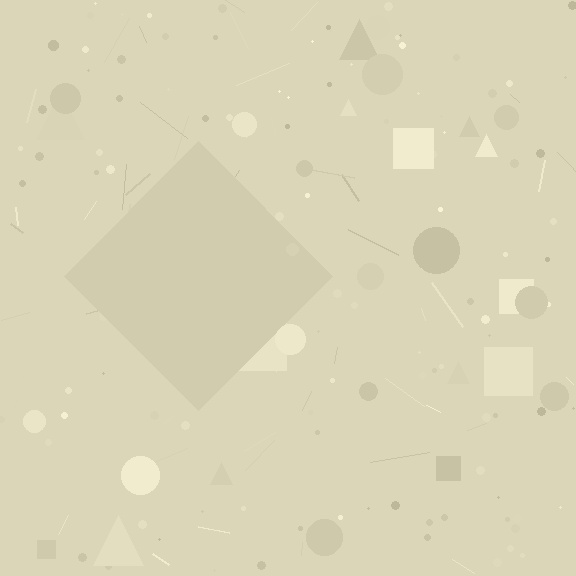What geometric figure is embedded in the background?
A diamond is embedded in the background.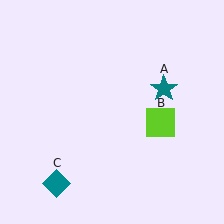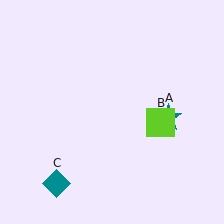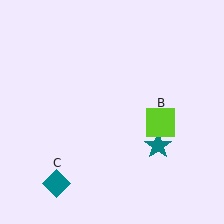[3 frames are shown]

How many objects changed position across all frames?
1 object changed position: teal star (object A).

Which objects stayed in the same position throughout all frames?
Lime square (object B) and teal diamond (object C) remained stationary.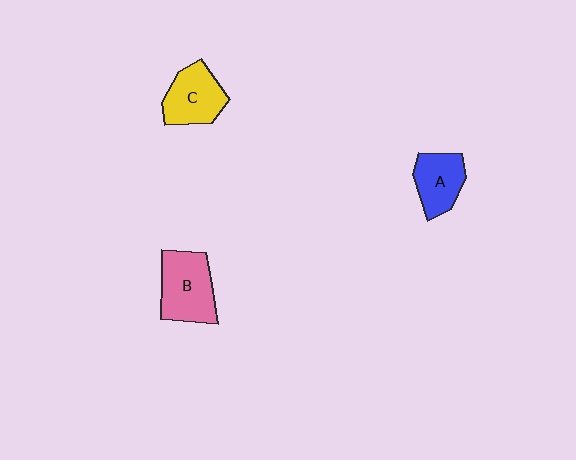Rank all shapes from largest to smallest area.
From largest to smallest: B (pink), C (yellow), A (blue).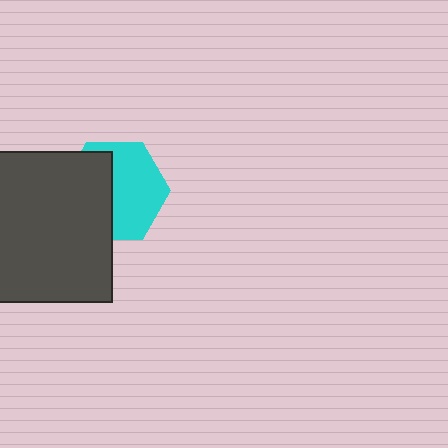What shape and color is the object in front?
The object in front is a dark gray square.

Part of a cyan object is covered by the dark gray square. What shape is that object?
It is a hexagon.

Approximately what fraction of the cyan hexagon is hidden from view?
Roughly 45% of the cyan hexagon is hidden behind the dark gray square.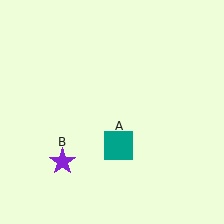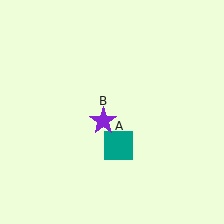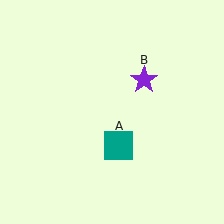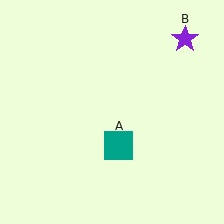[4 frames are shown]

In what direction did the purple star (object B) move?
The purple star (object B) moved up and to the right.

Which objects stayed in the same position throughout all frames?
Teal square (object A) remained stationary.